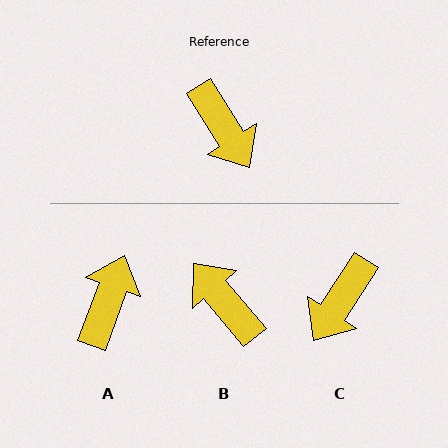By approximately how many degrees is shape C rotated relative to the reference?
Approximately 65 degrees clockwise.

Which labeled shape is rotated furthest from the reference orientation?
B, about 172 degrees away.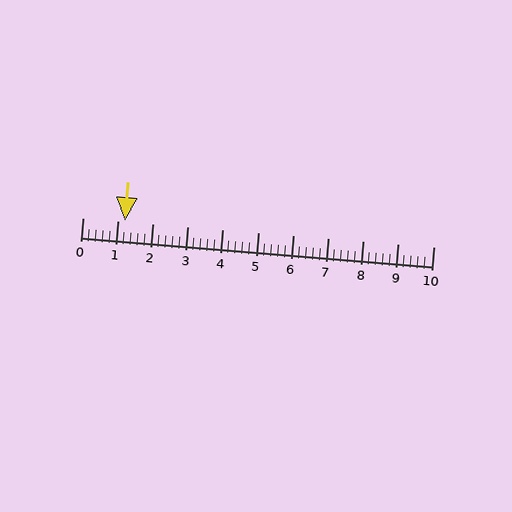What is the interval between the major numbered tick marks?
The major tick marks are spaced 1 units apart.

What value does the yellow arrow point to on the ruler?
The yellow arrow points to approximately 1.2.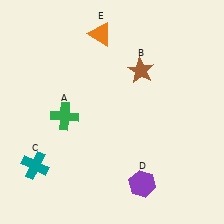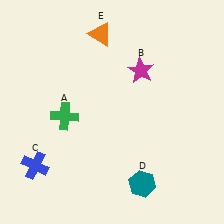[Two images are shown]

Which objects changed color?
B changed from brown to magenta. C changed from teal to blue. D changed from purple to teal.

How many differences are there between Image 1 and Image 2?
There are 3 differences between the two images.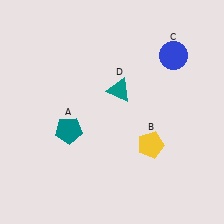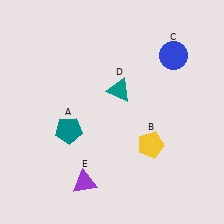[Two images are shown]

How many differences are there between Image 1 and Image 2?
There is 1 difference between the two images.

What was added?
A purple triangle (E) was added in Image 2.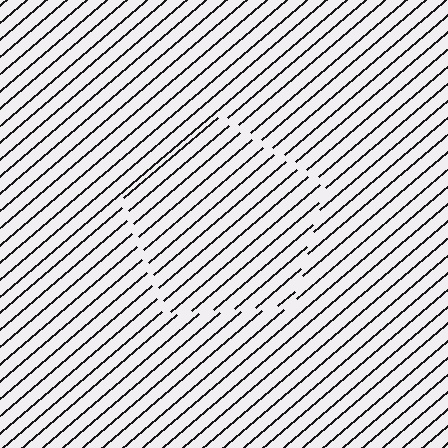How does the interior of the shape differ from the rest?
The interior of the shape contains the same grating, shifted by half a period — the contour is defined by the phase discontinuity where line-ends from the inner and outer gratings abut.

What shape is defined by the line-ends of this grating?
An illusory pentagon. The interior of the shape contains the same grating, shifted by half a period — the contour is defined by the phase discontinuity where line-ends from the inner and outer gratings abut.